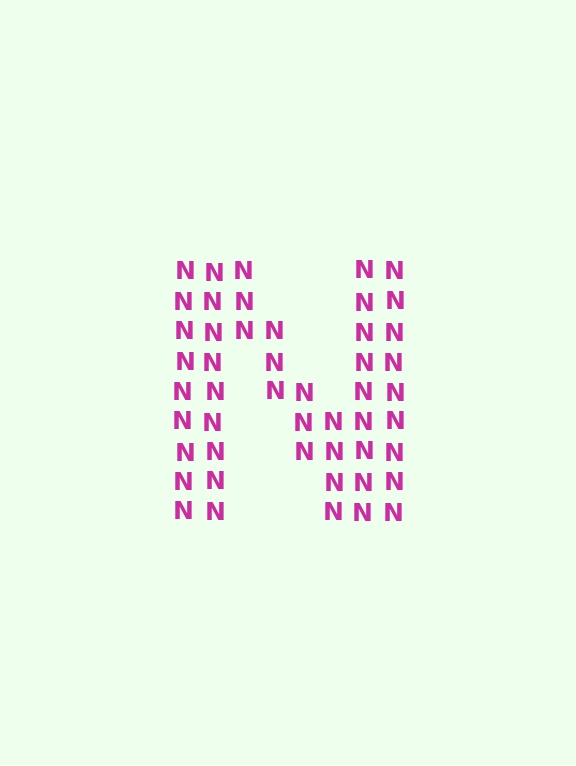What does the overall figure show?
The overall figure shows the letter N.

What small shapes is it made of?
It is made of small letter N's.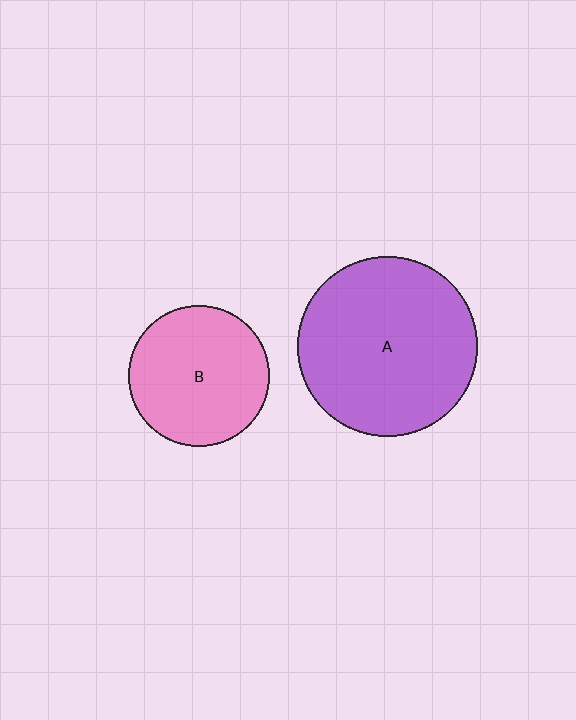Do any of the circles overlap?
No, none of the circles overlap.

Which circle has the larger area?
Circle A (purple).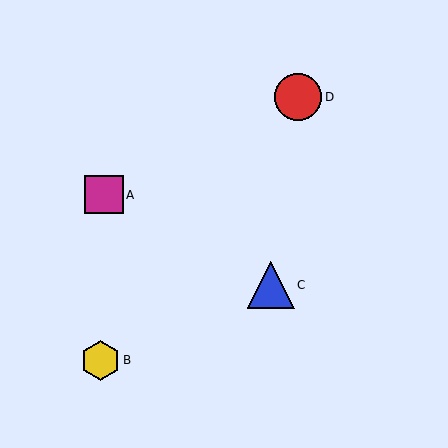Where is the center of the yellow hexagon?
The center of the yellow hexagon is at (100, 360).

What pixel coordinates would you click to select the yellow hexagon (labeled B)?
Click at (100, 360) to select the yellow hexagon B.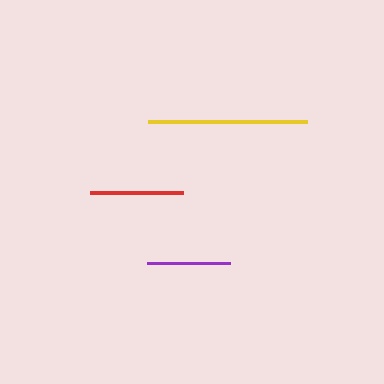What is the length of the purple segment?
The purple segment is approximately 83 pixels long.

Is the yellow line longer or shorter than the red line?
The yellow line is longer than the red line.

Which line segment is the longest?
The yellow line is the longest at approximately 158 pixels.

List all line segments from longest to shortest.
From longest to shortest: yellow, red, purple.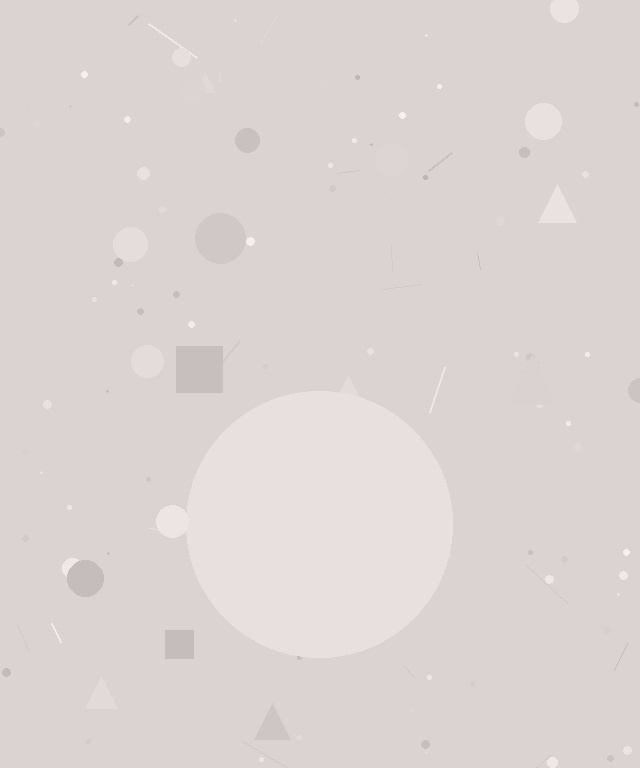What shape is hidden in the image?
A circle is hidden in the image.